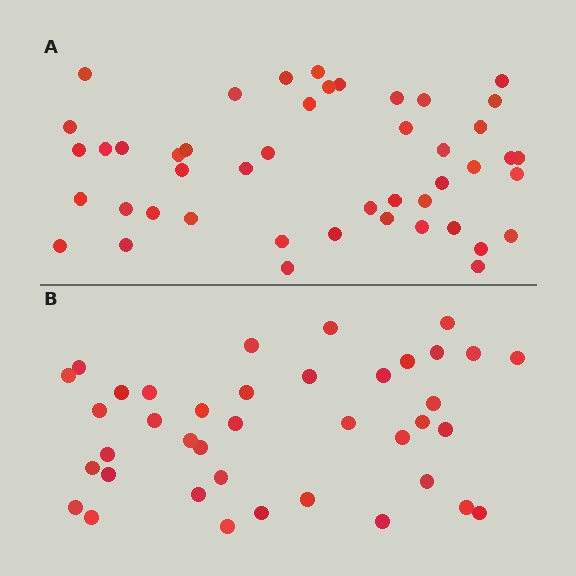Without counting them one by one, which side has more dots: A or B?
Region A (the top region) has more dots.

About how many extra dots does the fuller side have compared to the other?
Region A has roughly 8 or so more dots than region B.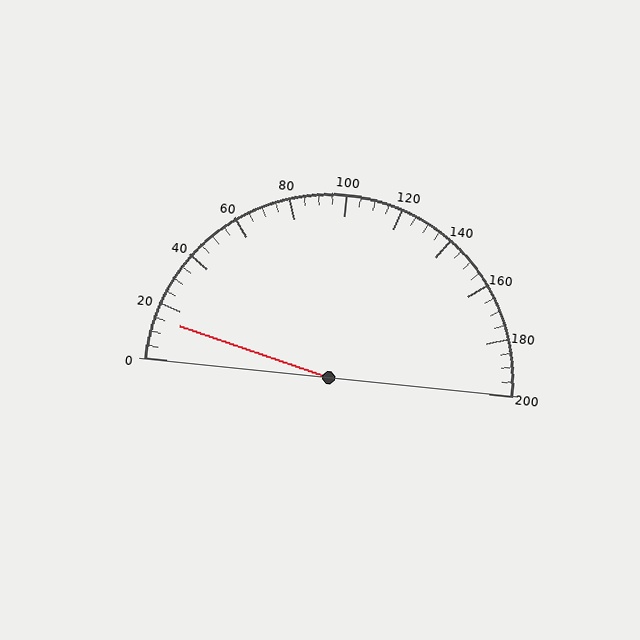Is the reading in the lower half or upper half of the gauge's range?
The reading is in the lower half of the range (0 to 200).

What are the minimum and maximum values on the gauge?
The gauge ranges from 0 to 200.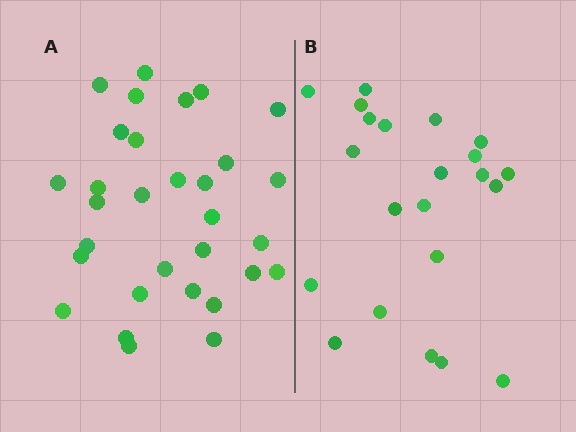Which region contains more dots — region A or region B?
Region A (the left region) has more dots.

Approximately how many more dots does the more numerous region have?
Region A has roughly 8 or so more dots than region B.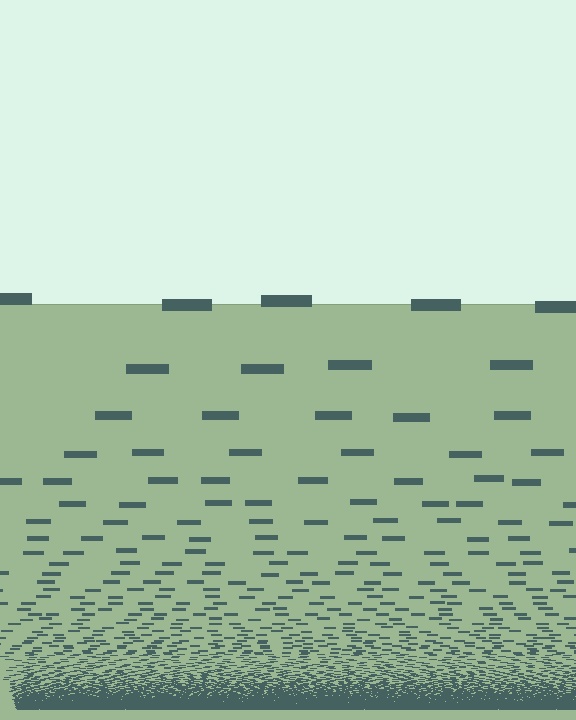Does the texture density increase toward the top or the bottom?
Density increases toward the bottom.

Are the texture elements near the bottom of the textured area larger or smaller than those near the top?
Smaller. The gradient is inverted — elements near the bottom are smaller and denser.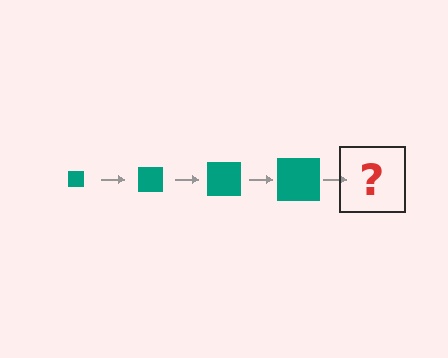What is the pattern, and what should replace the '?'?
The pattern is that the square gets progressively larger each step. The '?' should be a teal square, larger than the previous one.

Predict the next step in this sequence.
The next step is a teal square, larger than the previous one.